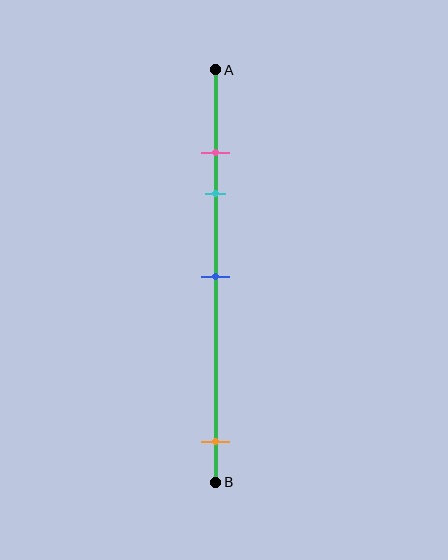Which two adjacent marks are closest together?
The pink and cyan marks are the closest adjacent pair.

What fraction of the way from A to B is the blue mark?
The blue mark is approximately 50% (0.5) of the way from A to B.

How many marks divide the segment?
There are 4 marks dividing the segment.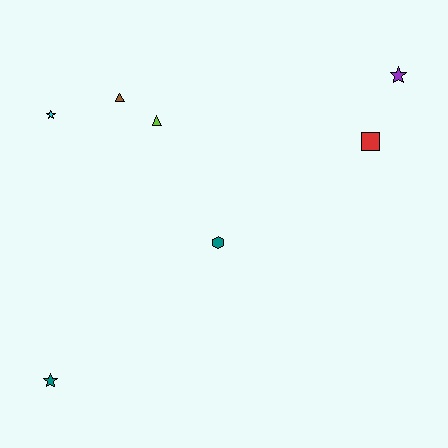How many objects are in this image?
There are 7 objects.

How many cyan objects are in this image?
There is 1 cyan object.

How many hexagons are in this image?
There is 1 hexagon.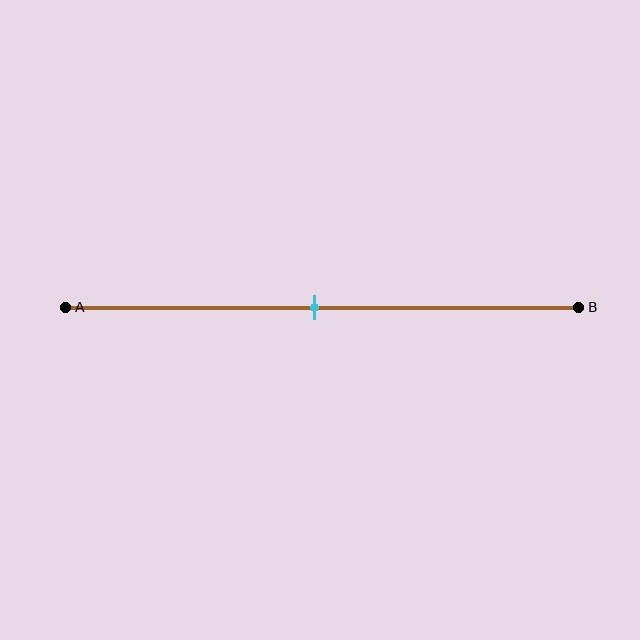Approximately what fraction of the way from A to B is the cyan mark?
The cyan mark is approximately 50% of the way from A to B.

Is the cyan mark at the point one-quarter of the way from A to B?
No, the mark is at about 50% from A, not at the 25% one-quarter point.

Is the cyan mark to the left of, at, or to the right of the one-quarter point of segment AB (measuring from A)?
The cyan mark is to the right of the one-quarter point of segment AB.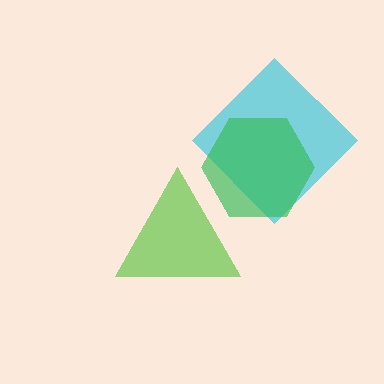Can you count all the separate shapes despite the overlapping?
Yes, there are 3 separate shapes.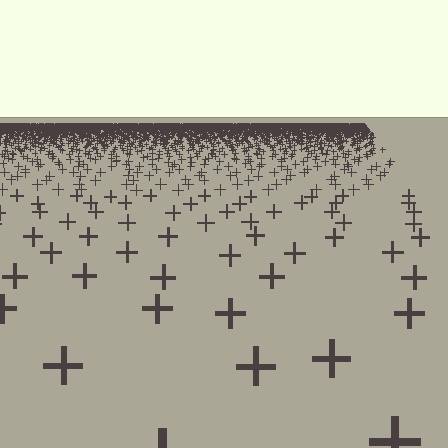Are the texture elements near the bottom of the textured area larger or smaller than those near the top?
Larger. Near the bottom, elements are closer to the viewer and appear at a bigger on-screen size.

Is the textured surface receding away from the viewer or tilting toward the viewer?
The surface is receding away from the viewer. Texture elements get smaller and denser toward the top.